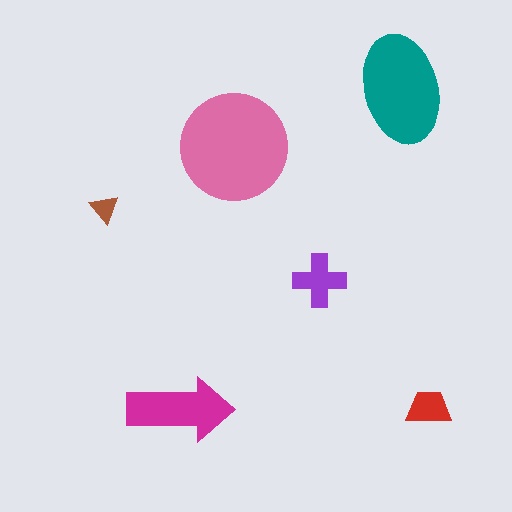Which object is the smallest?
The brown triangle.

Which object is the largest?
The pink circle.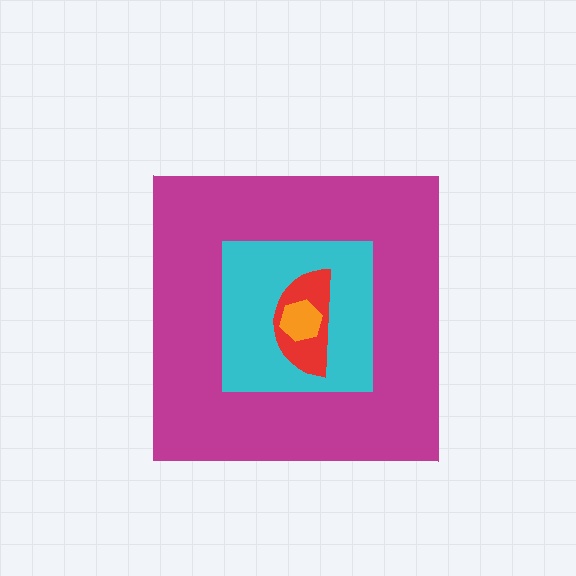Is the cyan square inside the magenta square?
Yes.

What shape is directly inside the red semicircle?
The orange hexagon.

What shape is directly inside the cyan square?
The red semicircle.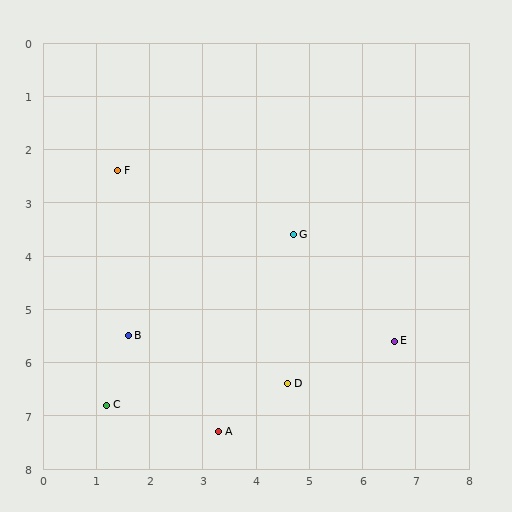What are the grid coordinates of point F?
Point F is at approximately (1.4, 2.4).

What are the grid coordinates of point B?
Point B is at approximately (1.6, 5.5).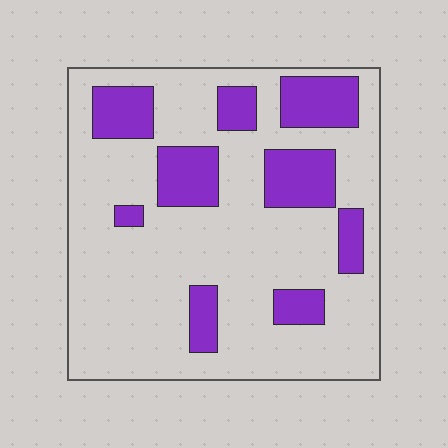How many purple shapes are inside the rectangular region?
9.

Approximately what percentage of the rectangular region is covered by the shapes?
Approximately 25%.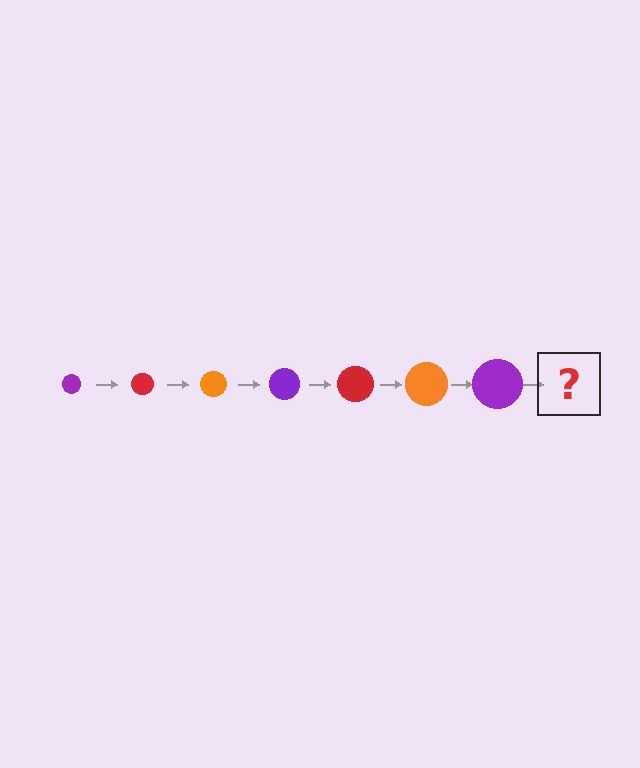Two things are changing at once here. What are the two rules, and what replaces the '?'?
The two rules are that the circle grows larger each step and the color cycles through purple, red, and orange. The '?' should be a red circle, larger than the previous one.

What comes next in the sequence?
The next element should be a red circle, larger than the previous one.